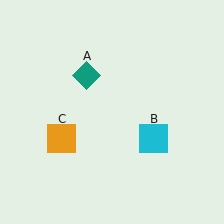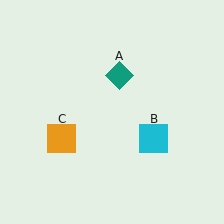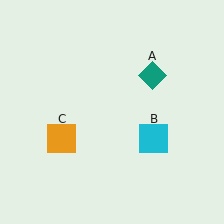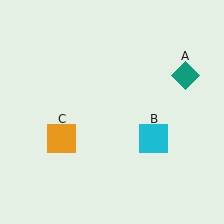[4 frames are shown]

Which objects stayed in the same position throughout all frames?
Cyan square (object B) and orange square (object C) remained stationary.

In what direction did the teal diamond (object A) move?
The teal diamond (object A) moved right.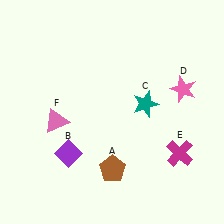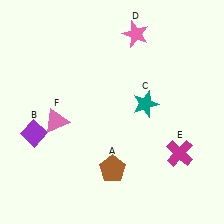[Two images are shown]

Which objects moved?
The objects that moved are: the purple diamond (B), the pink star (D).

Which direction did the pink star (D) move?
The pink star (D) moved up.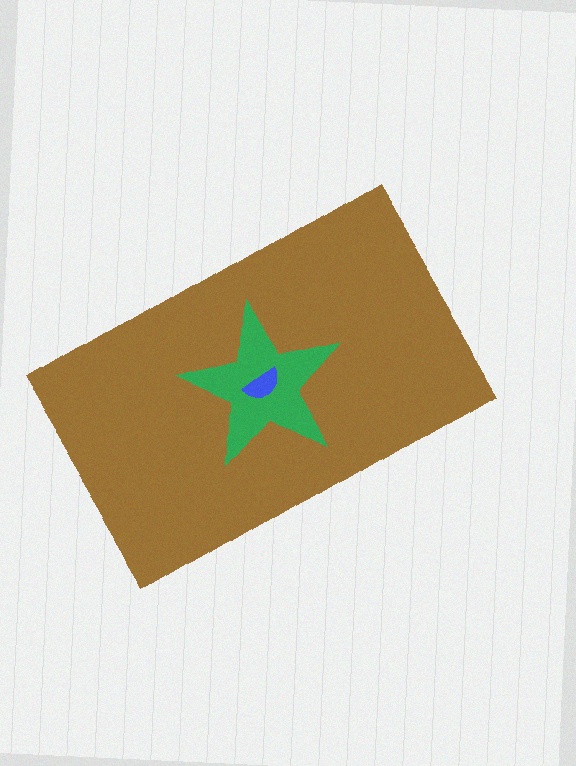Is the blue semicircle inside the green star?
Yes.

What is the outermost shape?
The brown rectangle.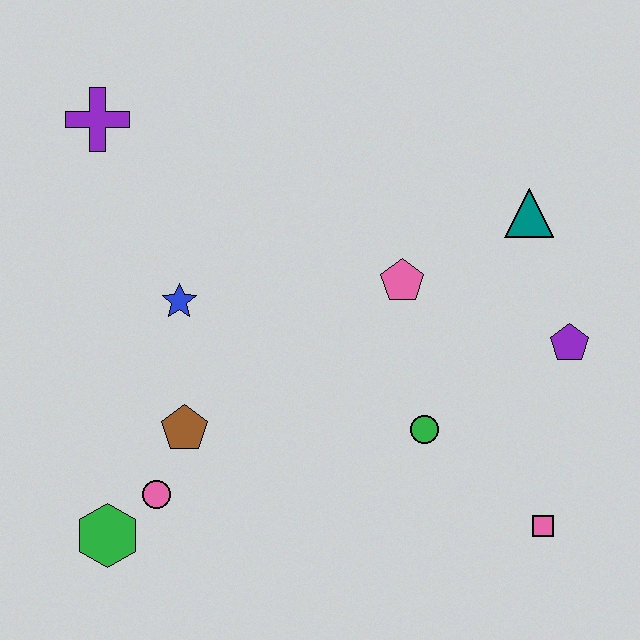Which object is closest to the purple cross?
The blue star is closest to the purple cross.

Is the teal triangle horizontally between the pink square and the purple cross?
Yes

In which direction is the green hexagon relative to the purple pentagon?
The green hexagon is to the left of the purple pentagon.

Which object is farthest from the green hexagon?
The teal triangle is farthest from the green hexagon.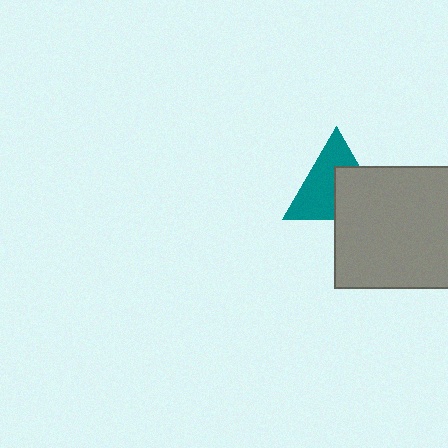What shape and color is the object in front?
The object in front is a gray square.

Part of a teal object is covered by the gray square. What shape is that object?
It is a triangle.